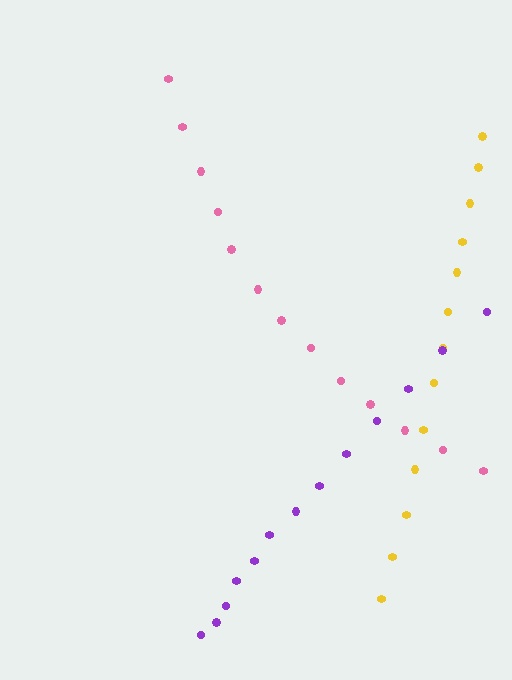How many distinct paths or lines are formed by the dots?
There are 3 distinct paths.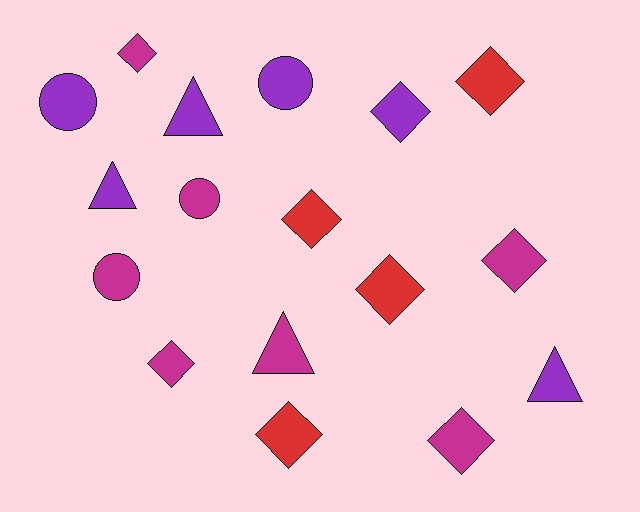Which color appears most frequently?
Magenta, with 7 objects.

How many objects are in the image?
There are 17 objects.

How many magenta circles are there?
There are 2 magenta circles.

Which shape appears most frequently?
Diamond, with 9 objects.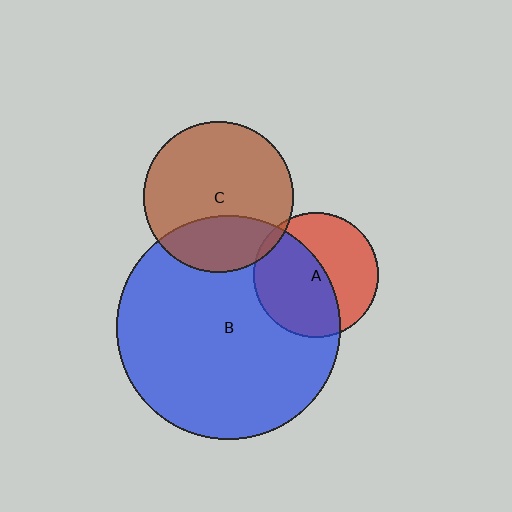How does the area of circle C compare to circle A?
Approximately 1.5 times.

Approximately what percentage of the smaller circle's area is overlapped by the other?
Approximately 5%.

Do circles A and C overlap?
Yes.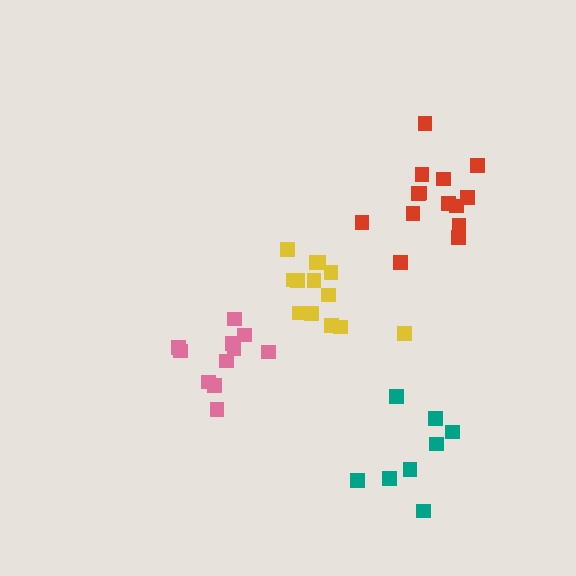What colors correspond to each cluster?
The clusters are colored: pink, teal, red, yellow.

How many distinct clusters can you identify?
There are 4 distinct clusters.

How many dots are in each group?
Group 1: 11 dots, Group 2: 8 dots, Group 3: 14 dots, Group 4: 13 dots (46 total).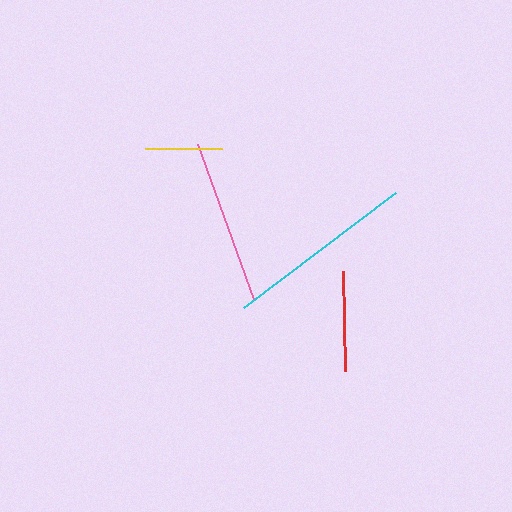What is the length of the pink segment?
The pink segment is approximately 165 pixels long.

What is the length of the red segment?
The red segment is approximately 100 pixels long.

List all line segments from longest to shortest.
From longest to shortest: cyan, pink, red, yellow.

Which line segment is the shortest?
The yellow line is the shortest at approximately 77 pixels.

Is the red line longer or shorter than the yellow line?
The red line is longer than the yellow line.